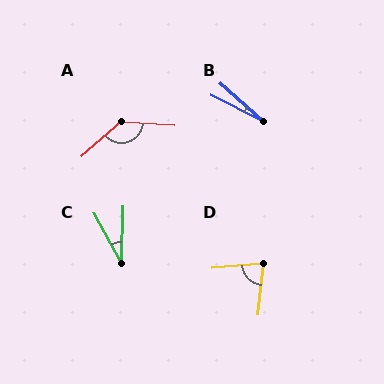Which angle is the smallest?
B, at approximately 15 degrees.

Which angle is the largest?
A, at approximately 135 degrees.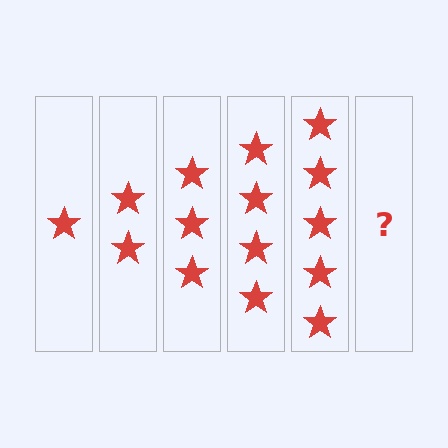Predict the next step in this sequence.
The next step is 6 stars.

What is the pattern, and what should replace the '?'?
The pattern is that each step adds one more star. The '?' should be 6 stars.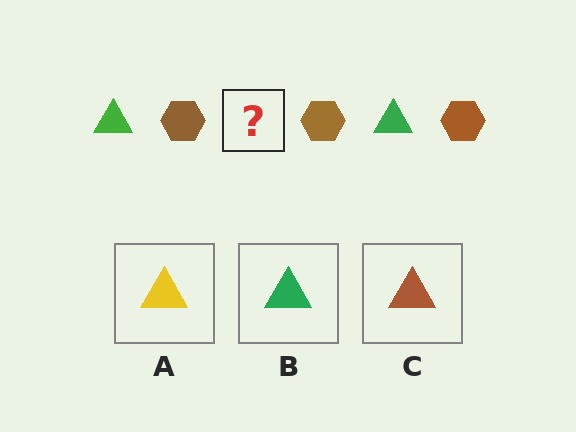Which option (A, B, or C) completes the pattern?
B.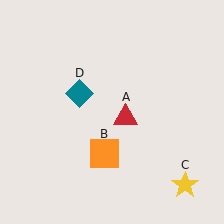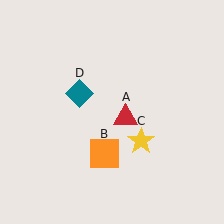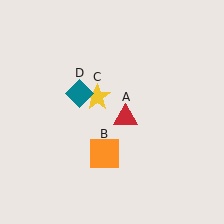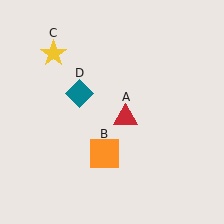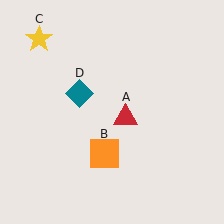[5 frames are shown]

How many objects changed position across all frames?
1 object changed position: yellow star (object C).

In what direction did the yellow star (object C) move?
The yellow star (object C) moved up and to the left.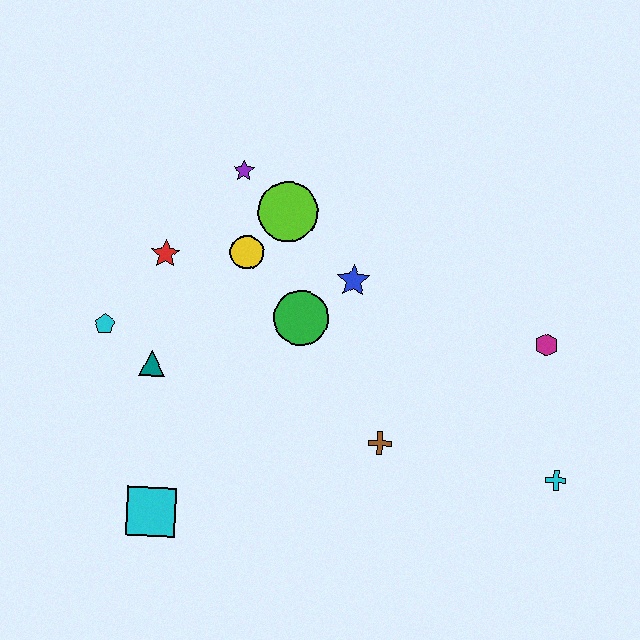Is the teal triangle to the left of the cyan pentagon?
No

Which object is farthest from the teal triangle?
The cyan cross is farthest from the teal triangle.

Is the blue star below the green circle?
No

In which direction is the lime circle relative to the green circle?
The lime circle is above the green circle.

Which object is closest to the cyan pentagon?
The teal triangle is closest to the cyan pentagon.